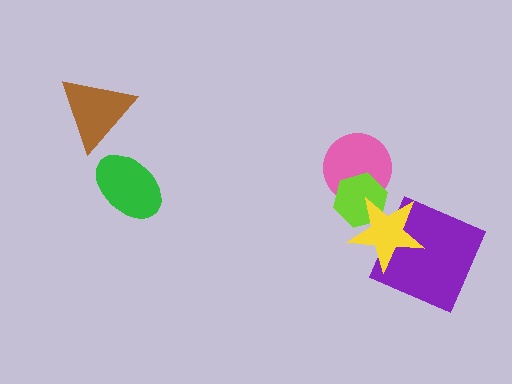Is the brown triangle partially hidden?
No, no other shape covers it.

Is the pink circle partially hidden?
Yes, it is partially covered by another shape.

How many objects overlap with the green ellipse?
0 objects overlap with the green ellipse.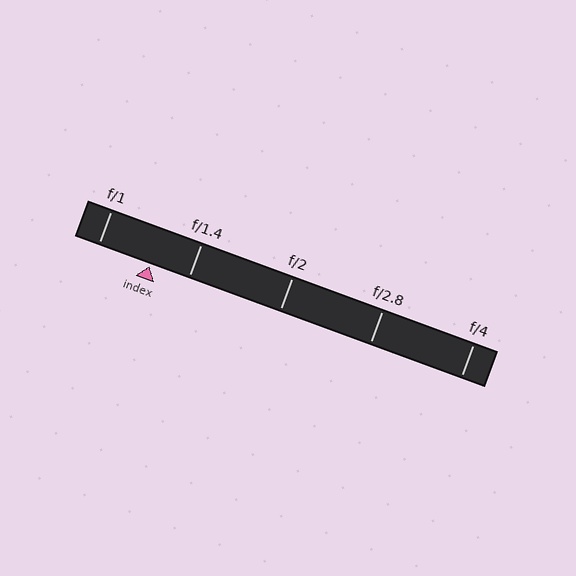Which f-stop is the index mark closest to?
The index mark is closest to f/1.4.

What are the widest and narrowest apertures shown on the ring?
The widest aperture shown is f/1 and the narrowest is f/4.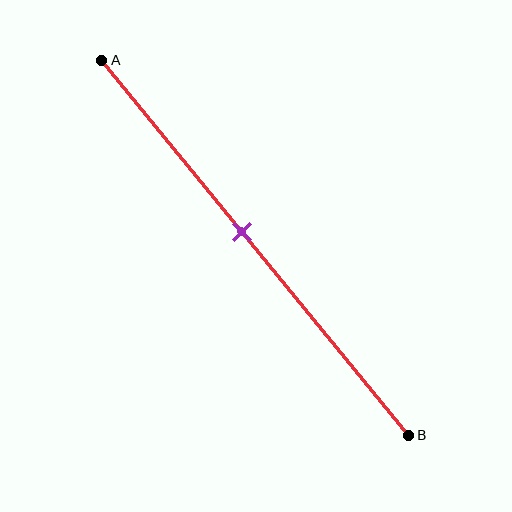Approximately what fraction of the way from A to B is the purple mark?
The purple mark is approximately 45% of the way from A to B.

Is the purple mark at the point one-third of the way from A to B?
No, the mark is at about 45% from A, not at the 33% one-third point.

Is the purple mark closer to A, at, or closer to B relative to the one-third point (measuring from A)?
The purple mark is closer to point B than the one-third point of segment AB.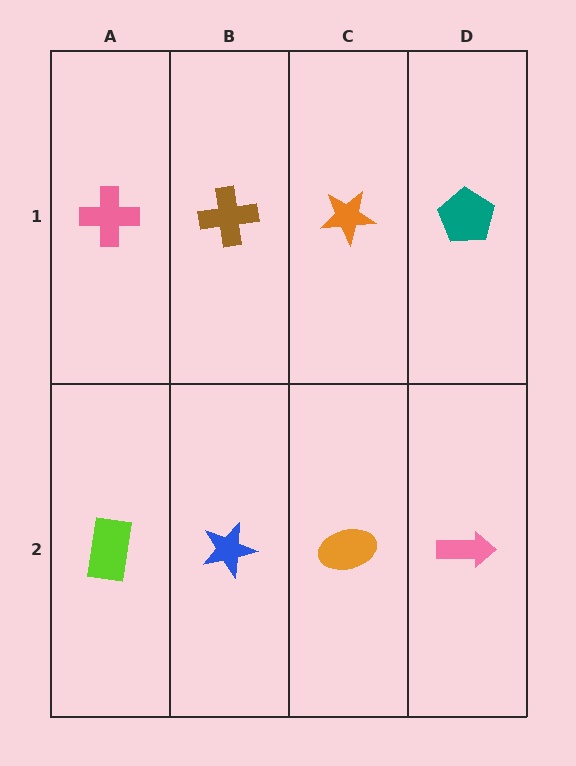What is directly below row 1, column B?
A blue star.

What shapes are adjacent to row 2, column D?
A teal pentagon (row 1, column D), an orange ellipse (row 2, column C).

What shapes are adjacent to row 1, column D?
A pink arrow (row 2, column D), an orange star (row 1, column C).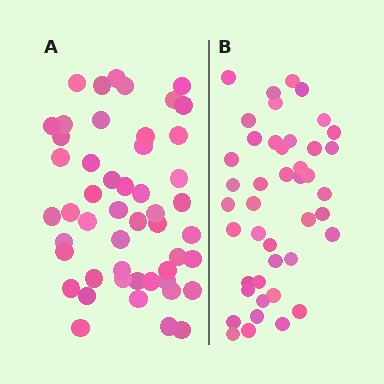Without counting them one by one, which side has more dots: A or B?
Region A (the left region) has more dots.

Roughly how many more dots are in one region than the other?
Region A has roughly 8 or so more dots than region B.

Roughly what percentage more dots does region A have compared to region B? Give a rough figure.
About 15% more.